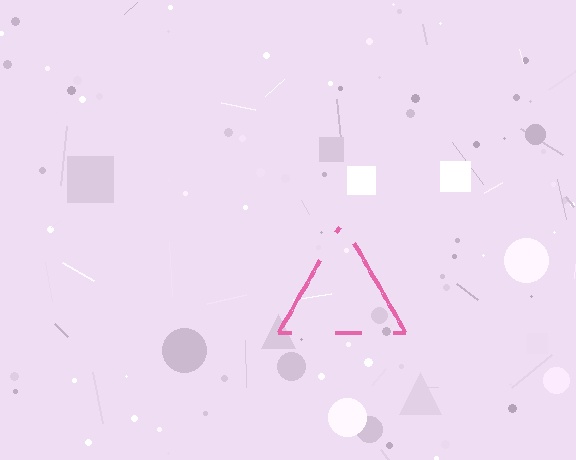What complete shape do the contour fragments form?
The contour fragments form a triangle.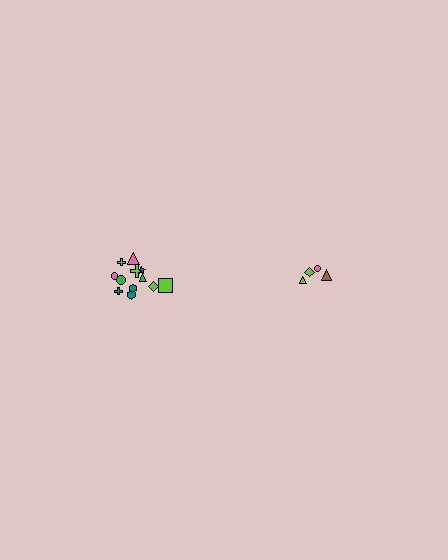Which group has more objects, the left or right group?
The left group.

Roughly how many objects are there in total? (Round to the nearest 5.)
Roughly 15 objects in total.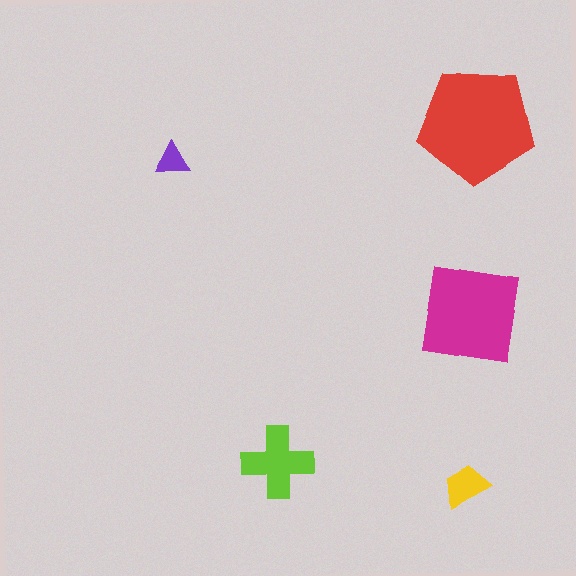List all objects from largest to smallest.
The red pentagon, the magenta square, the lime cross, the yellow trapezoid, the purple triangle.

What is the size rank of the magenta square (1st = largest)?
2nd.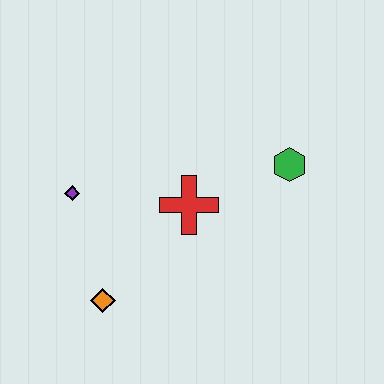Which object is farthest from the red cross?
The orange diamond is farthest from the red cross.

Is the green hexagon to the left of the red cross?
No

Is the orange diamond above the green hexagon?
No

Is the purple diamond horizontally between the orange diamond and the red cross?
No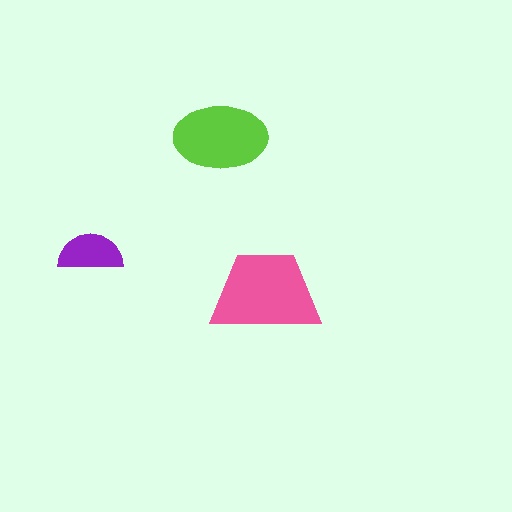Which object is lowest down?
The pink trapezoid is bottommost.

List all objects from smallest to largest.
The purple semicircle, the lime ellipse, the pink trapezoid.